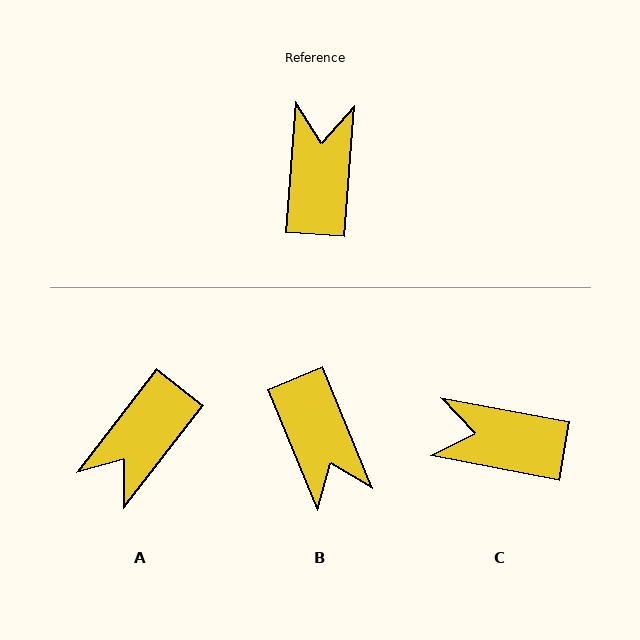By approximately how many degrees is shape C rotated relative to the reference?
Approximately 84 degrees counter-clockwise.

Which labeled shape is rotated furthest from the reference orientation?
B, about 153 degrees away.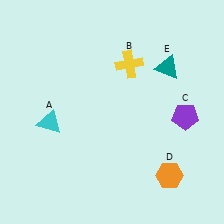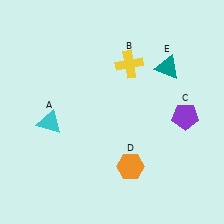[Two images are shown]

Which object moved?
The orange hexagon (D) moved left.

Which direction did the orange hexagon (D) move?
The orange hexagon (D) moved left.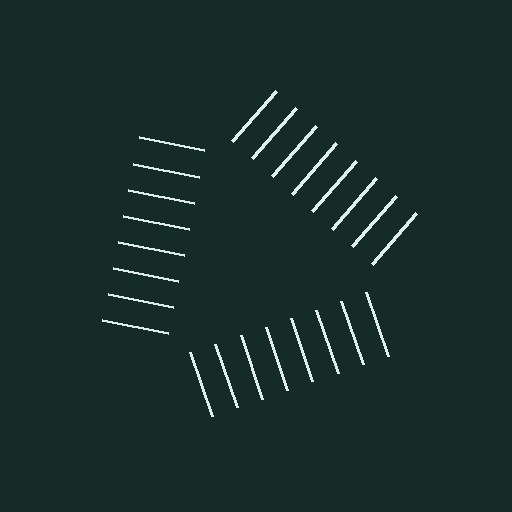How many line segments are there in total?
24 — 8 along each of the 3 edges.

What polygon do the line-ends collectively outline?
An illusory triangle — the line segments terminate on its edges but no continuous stroke is drawn.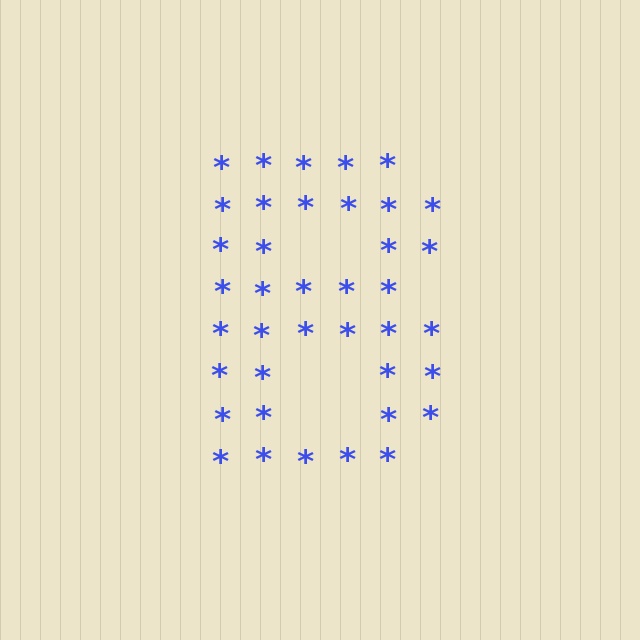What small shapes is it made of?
It is made of small asterisks.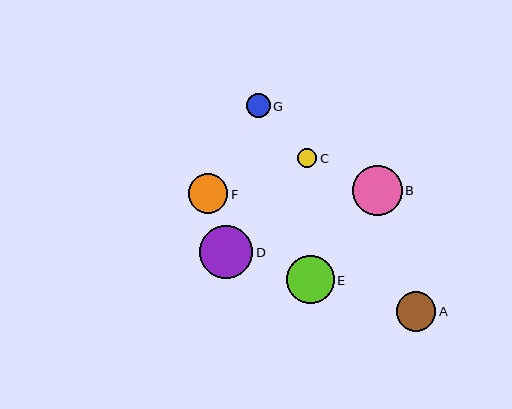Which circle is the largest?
Circle D is the largest with a size of approximately 53 pixels.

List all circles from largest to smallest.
From largest to smallest: D, B, E, A, F, G, C.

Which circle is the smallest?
Circle C is the smallest with a size of approximately 19 pixels.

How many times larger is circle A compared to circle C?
Circle A is approximately 2.1 times the size of circle C.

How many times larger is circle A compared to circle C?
Circle A is approximately 2.1 times the size of circle C.